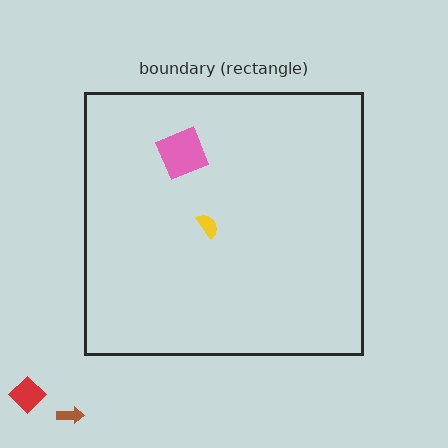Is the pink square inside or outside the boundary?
Inside.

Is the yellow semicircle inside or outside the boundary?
Inside.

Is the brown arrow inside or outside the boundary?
Outside.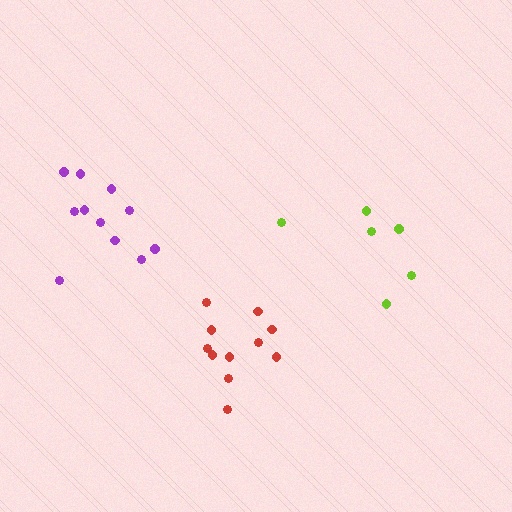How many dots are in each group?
Group 1: 6 dots, Group 2: 11 dots, Group 3: 11 dots (28 total).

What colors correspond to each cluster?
The clusters are colored: lime, red, purple.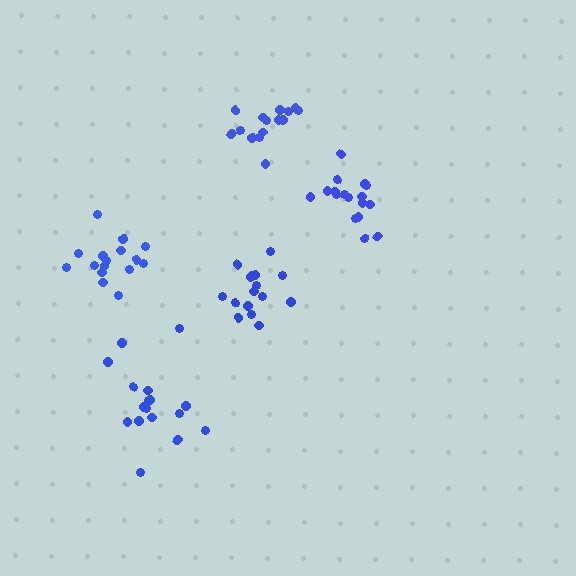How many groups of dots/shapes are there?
There are 5 groups.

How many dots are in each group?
Group 1: 17 dots, Group 2: 15 dots, Group 3: 17 dots, Group 4: 16 dots, Group 5: 16 dots (81 total).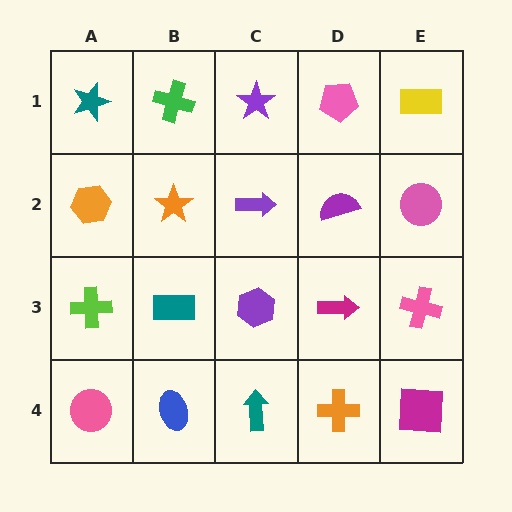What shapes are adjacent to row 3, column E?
A pink circle (row 2, column E), a magenta square (row 4, column E), a magenta arrow (row 3, column D).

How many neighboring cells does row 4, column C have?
3.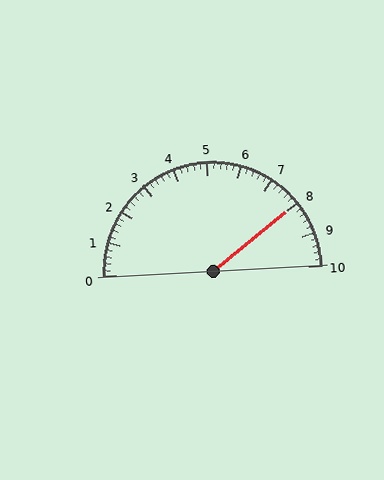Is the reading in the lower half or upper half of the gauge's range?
The reading is in the upper half of the range (0 to 10).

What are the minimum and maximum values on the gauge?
The gauge ranges from 0 to 10.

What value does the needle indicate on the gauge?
The needle indicates approximately 8.0.